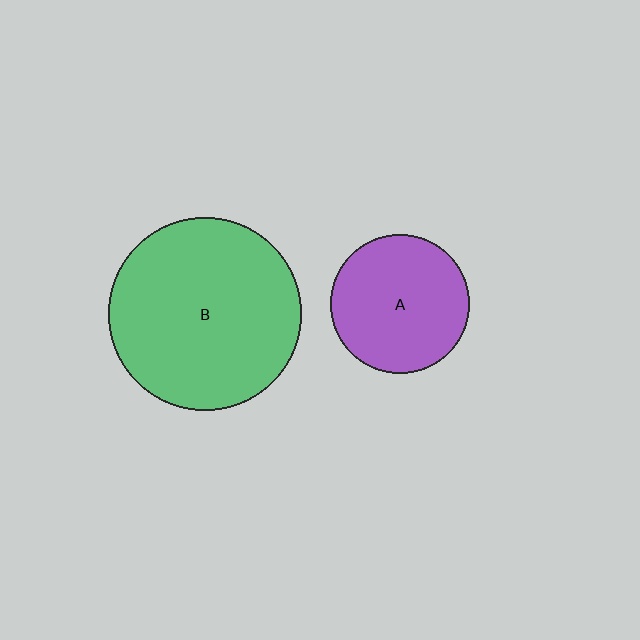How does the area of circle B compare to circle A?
Approximately 1.9 times.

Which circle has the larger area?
Circle B (green).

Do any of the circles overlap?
No, none of the circles overlap.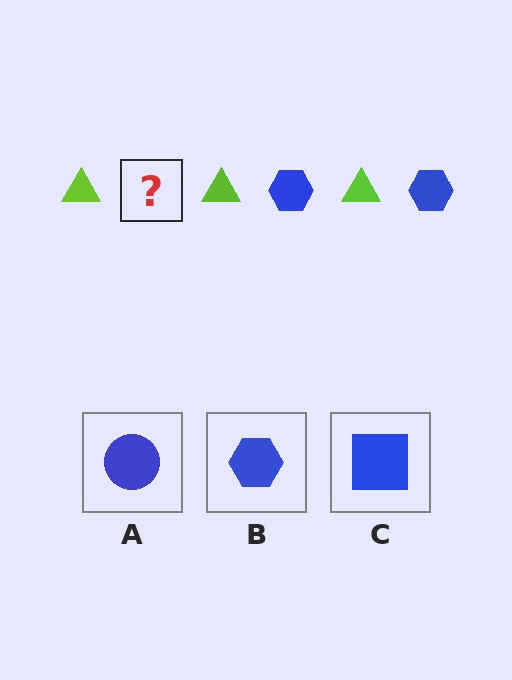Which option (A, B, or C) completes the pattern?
B.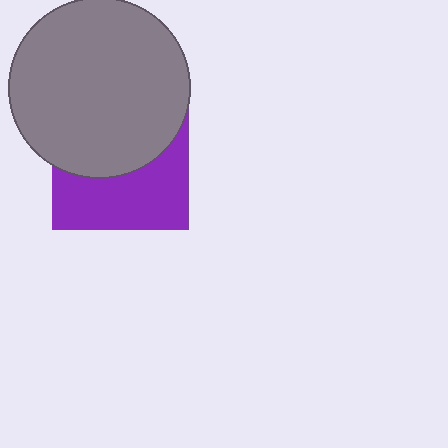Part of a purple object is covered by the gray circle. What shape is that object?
It is a square.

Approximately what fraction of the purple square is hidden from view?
Roughly 53% of the purple square is hidden behind the gray circle.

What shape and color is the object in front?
The object in front is a gray circle.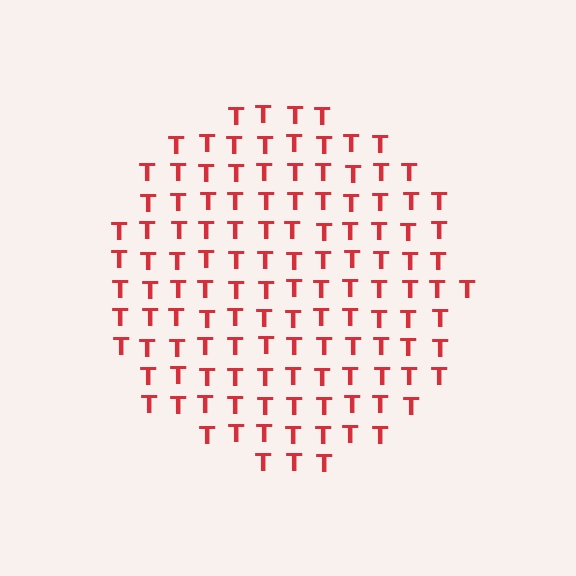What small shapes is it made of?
It is made of small letter T's.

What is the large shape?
The large shape is a circle.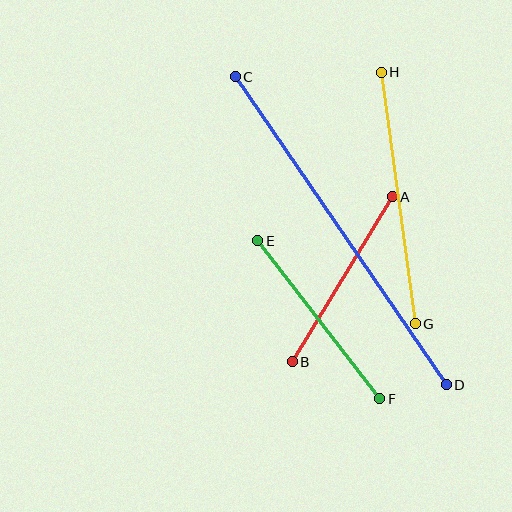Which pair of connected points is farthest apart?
Points C and D are farthest apart.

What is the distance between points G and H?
The distance is approximately 253 pixels.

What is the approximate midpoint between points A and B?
The midpoint is at approximately (342, 279) pixels.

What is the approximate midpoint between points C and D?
The midpoint is at approximately (341, 231) pixels.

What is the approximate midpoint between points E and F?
The midpoint is at approximately (319, 320) pixels.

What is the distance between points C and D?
The distance is approximately 373 pixels.